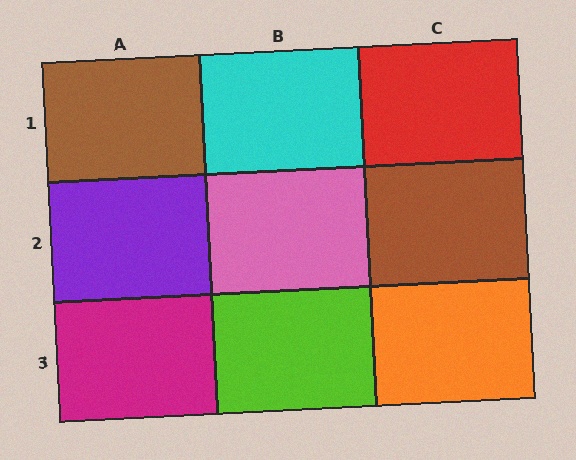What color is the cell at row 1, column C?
Red.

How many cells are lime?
1 cell is lime.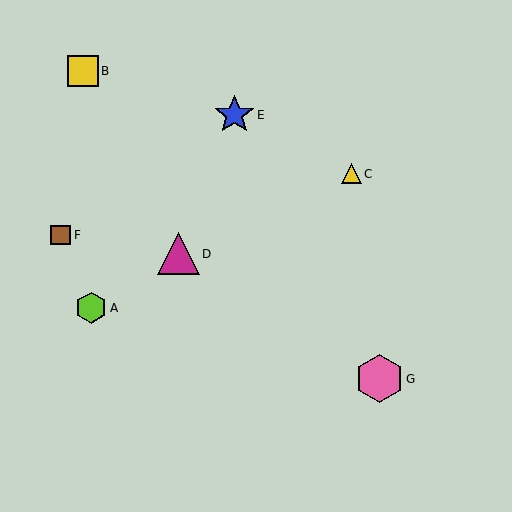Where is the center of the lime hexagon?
The center of the lime hexagon is at (91, 308).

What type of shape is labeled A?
Shape A is a lime hexagon.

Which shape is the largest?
The pink hexagon (labeled G) is the largest.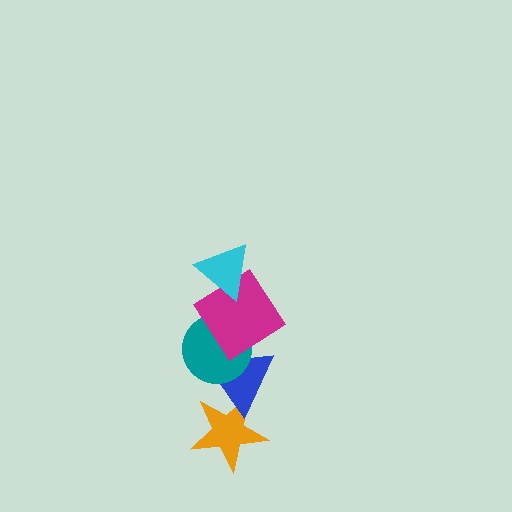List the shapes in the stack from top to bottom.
From top to bottom: the cyan triangle, the magenta diamond, the teal circle, the blue triangle, the orange star.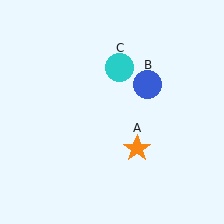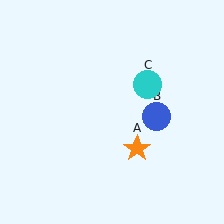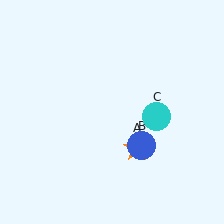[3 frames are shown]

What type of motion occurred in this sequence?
The blue circle (object B), cyan circle (object C) rotated clockwise around the center of the scene.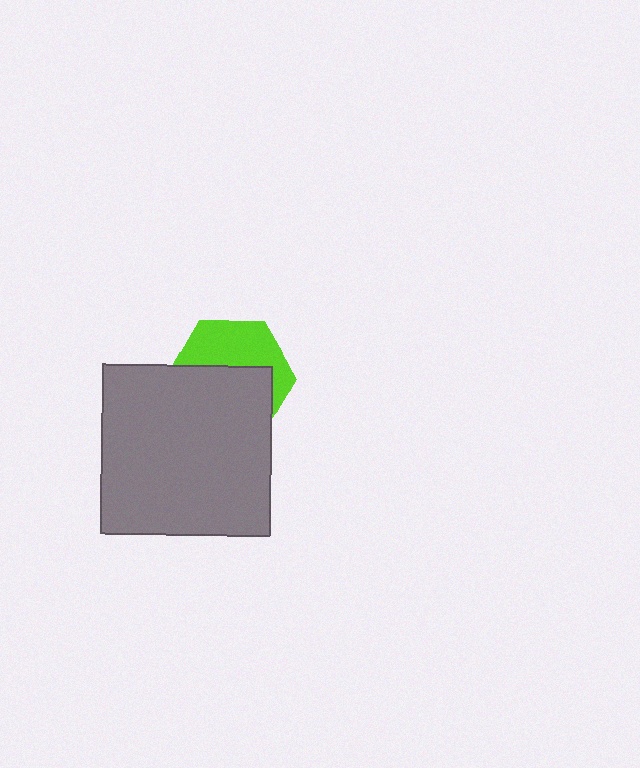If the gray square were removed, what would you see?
You would see the complete lime hexagon.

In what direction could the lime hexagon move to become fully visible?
The lime hexagon could move up. That would shift it out from behind the gray square entirely.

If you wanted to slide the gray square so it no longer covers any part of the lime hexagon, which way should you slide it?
Slide it down — that is the most direct way to separate the two shapes.